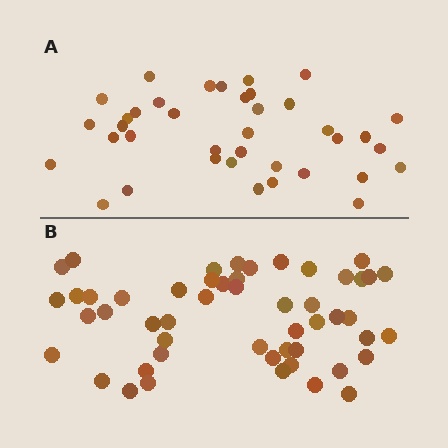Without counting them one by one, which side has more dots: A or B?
Region B (the bottom region) has more dots.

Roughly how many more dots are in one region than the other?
Region B has approximately 15 more dots than region A.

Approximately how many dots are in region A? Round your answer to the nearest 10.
About 40 dots. (The exact count is 38, which rounds to 40.)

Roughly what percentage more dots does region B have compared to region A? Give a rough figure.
About 35% more.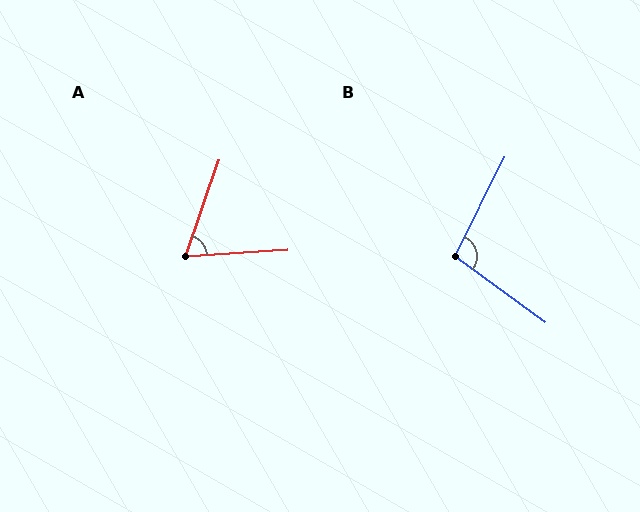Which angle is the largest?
B, at approximately 100 degrees.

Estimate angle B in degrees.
Approximately 100 degrees.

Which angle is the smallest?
A, at approximately 67 degrees.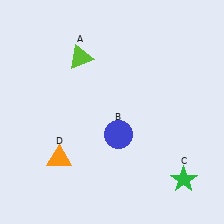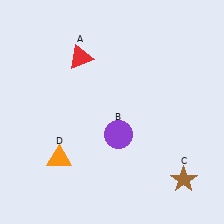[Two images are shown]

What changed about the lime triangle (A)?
In Image 1, A is lime. In Image 2, it changed to red.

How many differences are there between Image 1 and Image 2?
There are 3 differences between the two images.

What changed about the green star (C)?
In Image 1, C is green. In Image 2, it changed to brown.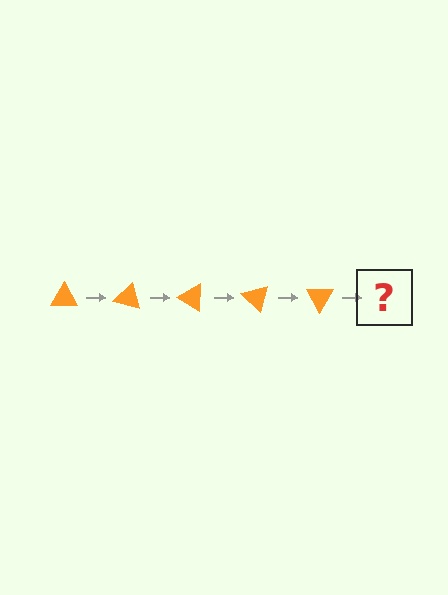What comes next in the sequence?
The next element should be an orange triangle rotated 75 degrees.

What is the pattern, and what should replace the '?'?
The pattern is that the triangle rotates 15 degrees each step. The '?' should be an orange triangle rotated 75 degrees.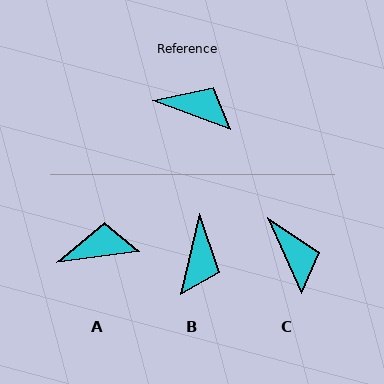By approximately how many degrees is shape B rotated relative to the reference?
Approximately 83 degrees clockwise.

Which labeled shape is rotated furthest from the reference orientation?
B, about 83 degrees away.